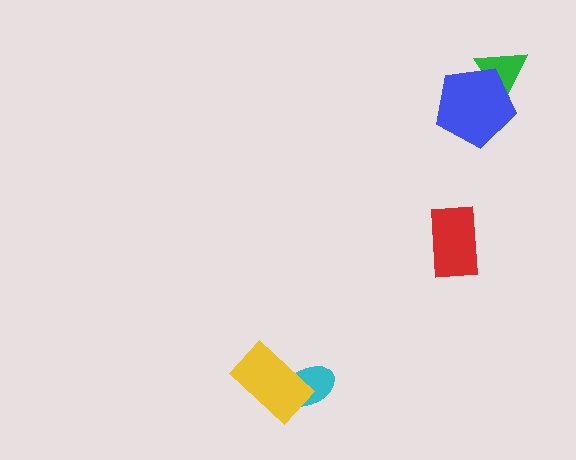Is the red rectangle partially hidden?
No, no other shape covers it.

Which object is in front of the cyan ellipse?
The yellow rectangle is in front of the cyan ellipse.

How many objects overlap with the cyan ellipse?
1 object overlaps with the cyan ellipse.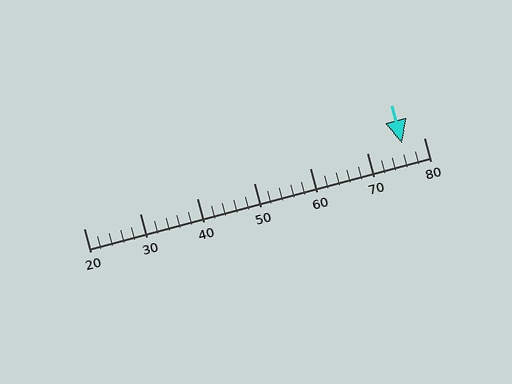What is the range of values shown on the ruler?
The ruler shows values from 20 to 80.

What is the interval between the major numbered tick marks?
The major tick marks are spaced 10 units apart.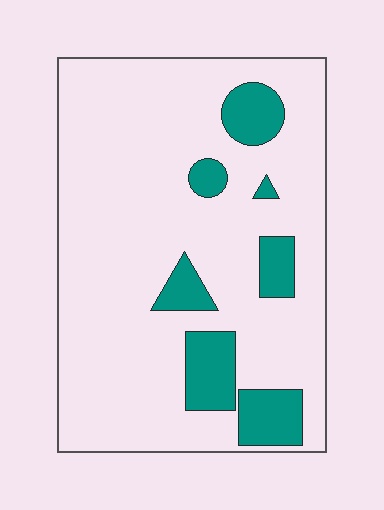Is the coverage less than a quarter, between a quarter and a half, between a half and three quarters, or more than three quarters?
Less than a quarter.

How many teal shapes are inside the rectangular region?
7.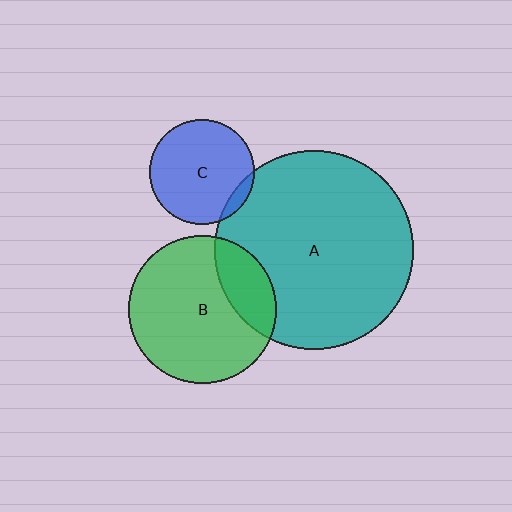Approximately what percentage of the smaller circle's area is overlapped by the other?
Approximately 20%.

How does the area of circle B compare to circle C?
Approximately 2.0 times.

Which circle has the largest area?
Circle A (teal).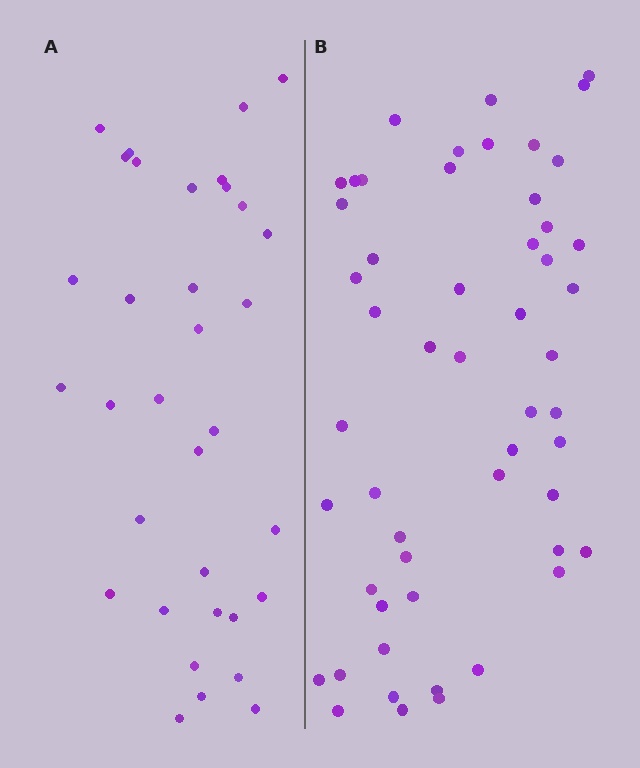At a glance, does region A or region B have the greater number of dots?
Region B (the right region) has more dots.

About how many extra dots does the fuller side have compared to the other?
Region B has approximately 20 more dots than region A.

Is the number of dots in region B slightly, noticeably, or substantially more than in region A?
Region B has substantially more. The ratio is roughly 1.6 to 1.